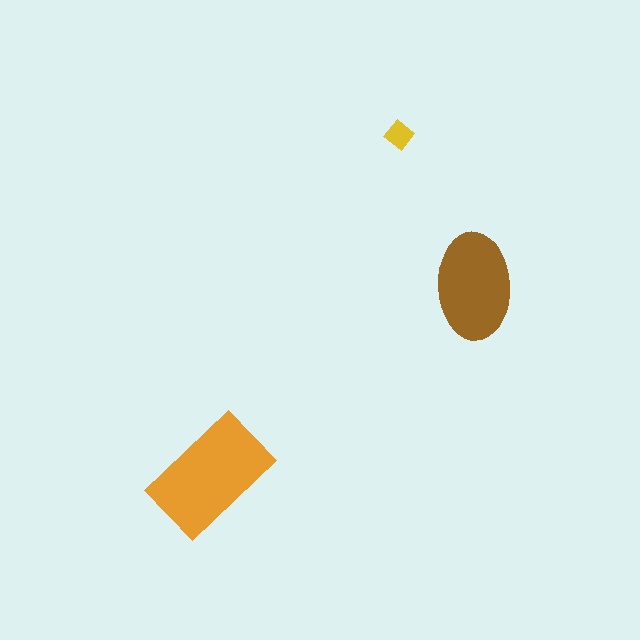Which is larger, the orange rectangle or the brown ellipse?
The orange rectangle.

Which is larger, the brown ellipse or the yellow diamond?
The brown ellipse.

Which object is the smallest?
The yellow diamond.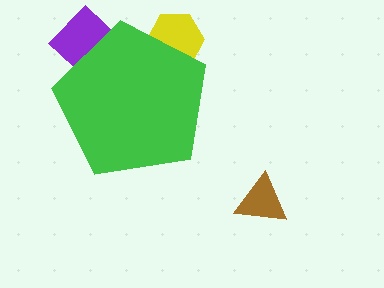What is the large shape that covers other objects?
A green pentagon.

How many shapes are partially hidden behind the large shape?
2 shapes are partially hidden.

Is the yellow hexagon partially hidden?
Yes, the yellow hexagon is partially hidden behind the green pentagon.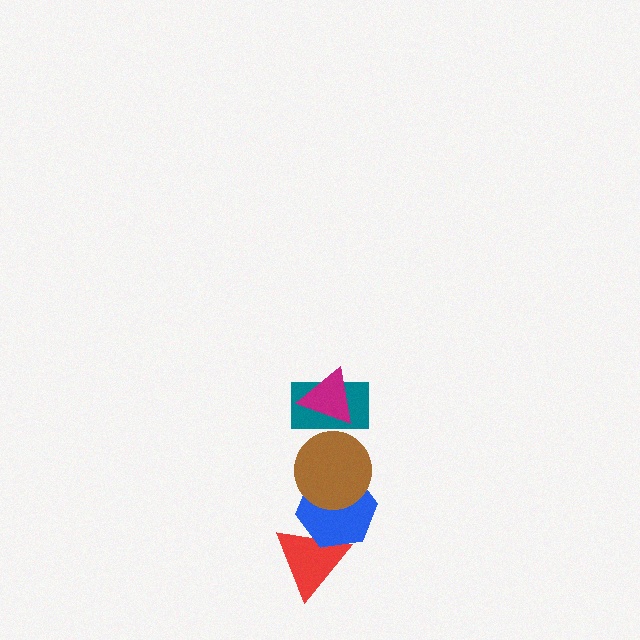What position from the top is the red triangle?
The red triangle is 5th from the top.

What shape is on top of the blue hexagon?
The brown circle is on top of the blue hexagon.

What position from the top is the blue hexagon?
The blue hexagon is 4th from the top.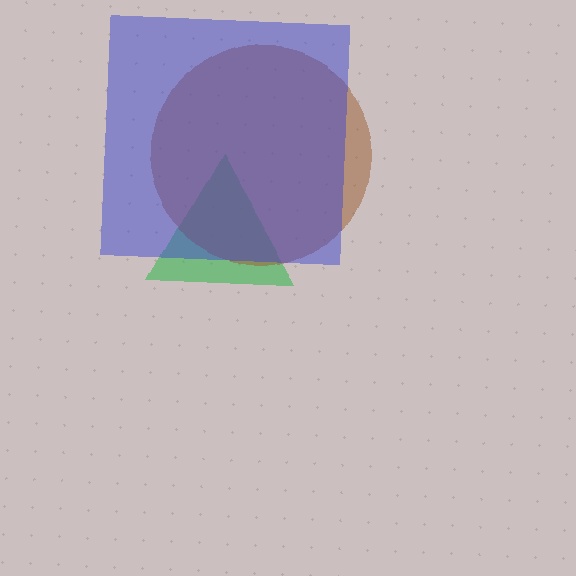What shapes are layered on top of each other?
The layered shapes are: a green triangle, a brown circle, a blue square.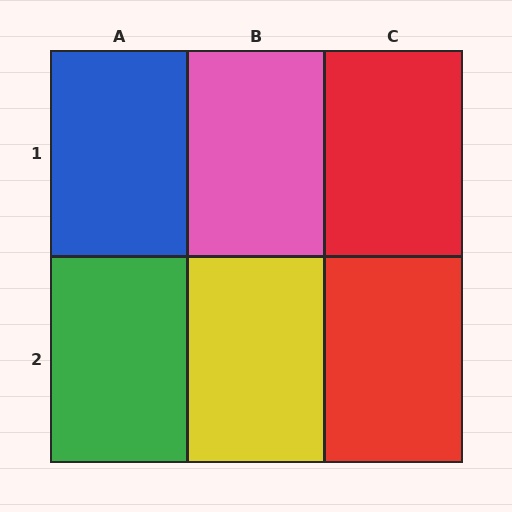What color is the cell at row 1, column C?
Red.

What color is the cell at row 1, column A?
Blue.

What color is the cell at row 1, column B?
Pink.